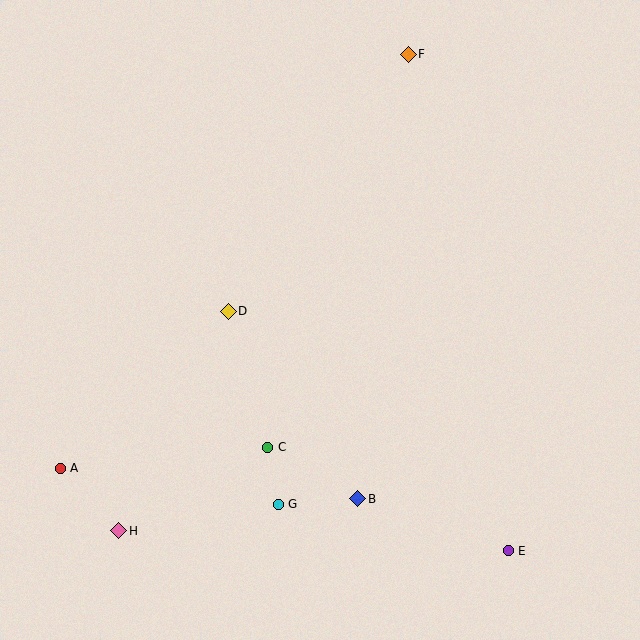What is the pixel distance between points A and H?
The distance between A and H is 86 pixels.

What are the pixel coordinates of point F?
Point F is at (408, 54).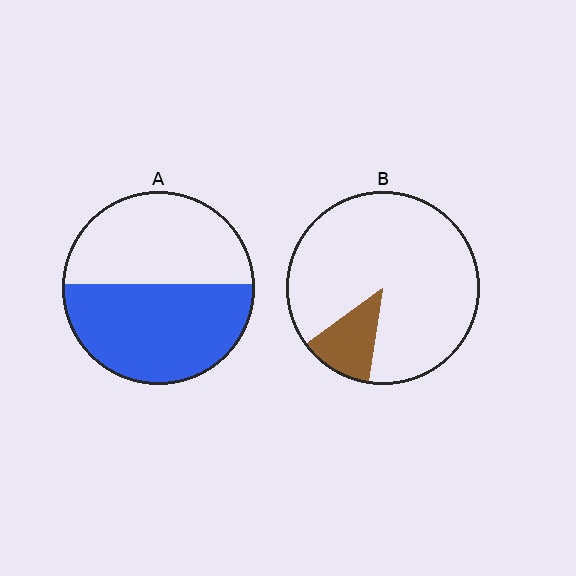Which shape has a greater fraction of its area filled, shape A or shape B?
Shape A.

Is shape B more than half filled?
No.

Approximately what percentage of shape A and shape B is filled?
A is approximately 55% and B is approximately 15%.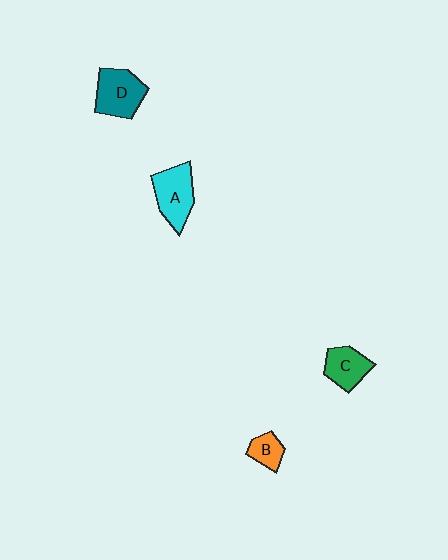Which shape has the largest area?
Shape D (teal).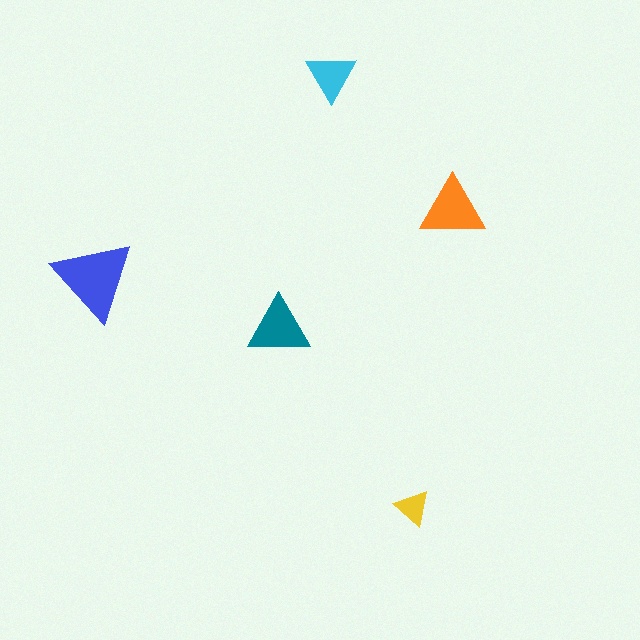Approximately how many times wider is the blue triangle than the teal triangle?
About 1.5 times wider.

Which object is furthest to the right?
The orange triangle is rightmost.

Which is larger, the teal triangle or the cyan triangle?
The teal one.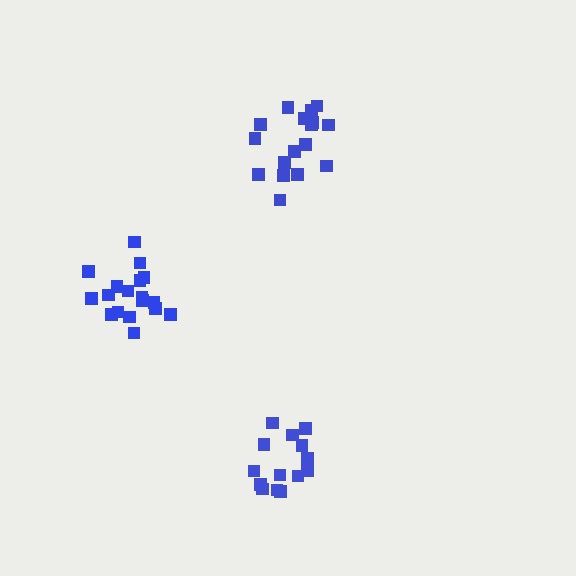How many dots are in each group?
Group 1: 17 dots, Group 2: 18 dots, Group 3: 14 dots (49 total).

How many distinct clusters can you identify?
There are 3 distinct clusters.